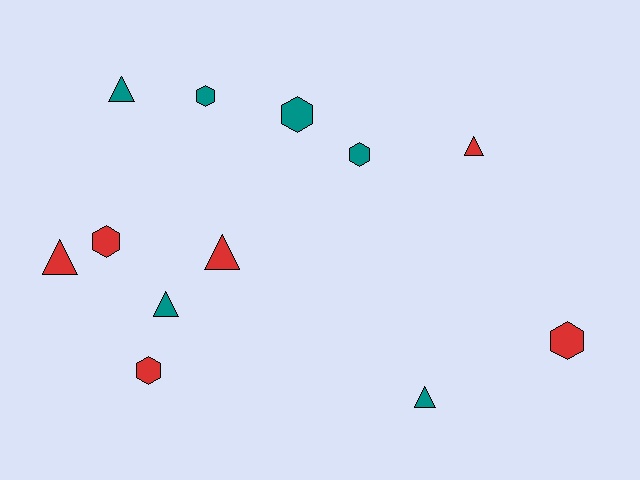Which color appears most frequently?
Red, with 6 objects.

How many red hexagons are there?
There are 3 red hexagons.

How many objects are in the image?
There are 12 objects.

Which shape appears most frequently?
Triangle, with 6 objects.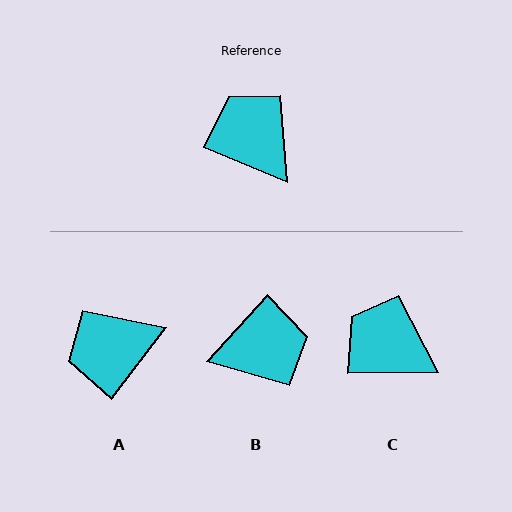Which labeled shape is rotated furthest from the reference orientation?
B, about 110 degrees away.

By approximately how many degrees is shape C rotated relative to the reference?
Approximately 23 degrees counter-clockwise.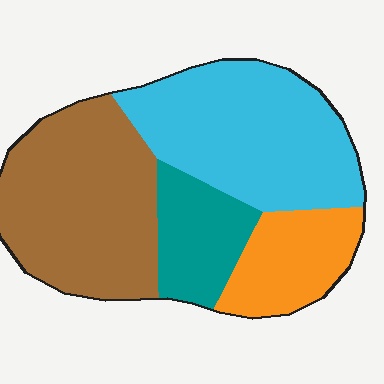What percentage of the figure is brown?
Brown covers around 35% of the figure.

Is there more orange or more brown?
Brown.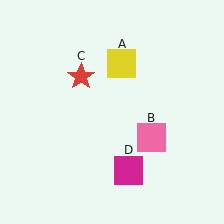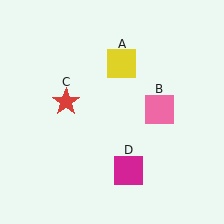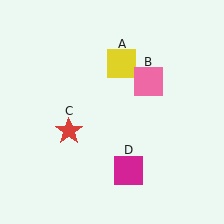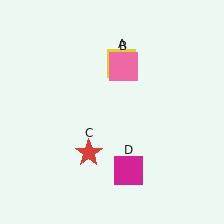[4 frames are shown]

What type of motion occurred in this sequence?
The pink square (object B), red star (object C) rotated counterclockwise around the center of the scene.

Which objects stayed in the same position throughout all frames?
Yellow square (object A) and magenta square (object D) remained stationary.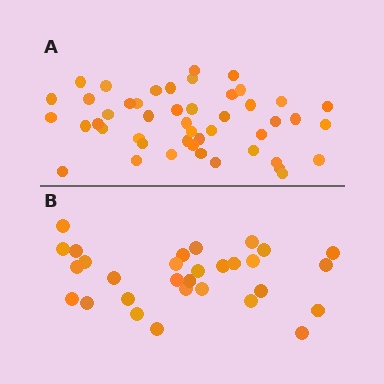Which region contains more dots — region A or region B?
Region A (the top region) has more dots.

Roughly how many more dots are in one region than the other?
Region A has approximately 15 more dots than region B.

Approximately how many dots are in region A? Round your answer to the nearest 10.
About 50 dots. (The exact count is 47, which rounds to 50.)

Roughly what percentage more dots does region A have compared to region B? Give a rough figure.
About 55% more.